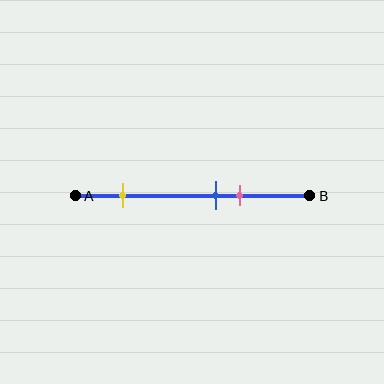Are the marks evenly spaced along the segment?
No, the marks are not evenly spaced.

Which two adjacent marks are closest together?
The blue and pink marks are the closest adjacent pair.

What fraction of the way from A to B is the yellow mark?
The yellow mark is approximately 20% (0.2) of the way from A to B.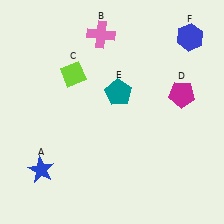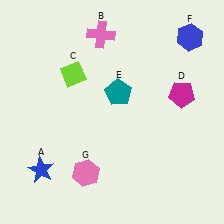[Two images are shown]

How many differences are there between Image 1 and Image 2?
There is 1 difference between the two images.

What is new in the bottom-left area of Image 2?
A pink hexagon (G) was added in the bottom-left area of Image 2.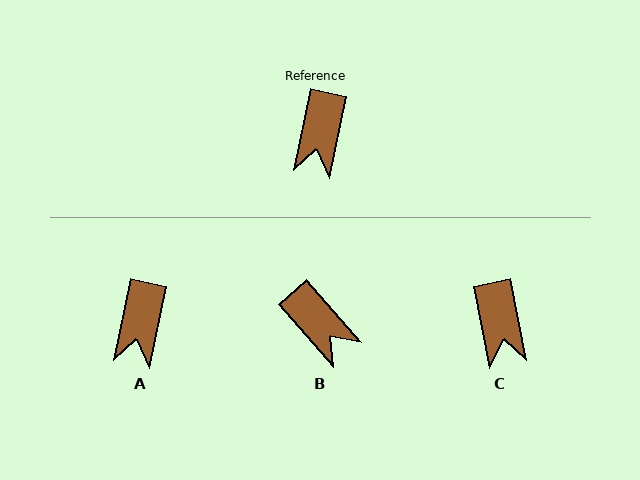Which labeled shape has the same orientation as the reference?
A.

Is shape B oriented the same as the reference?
No, it is off by about 53 degrees.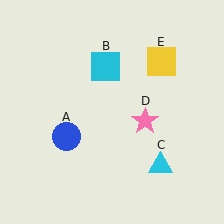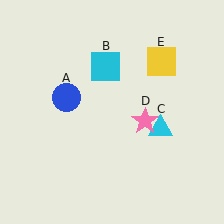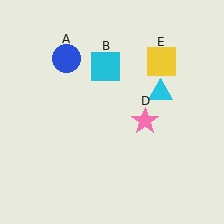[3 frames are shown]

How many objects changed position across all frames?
2 objects changed position: blue circle (object A), cyan triangle (object C).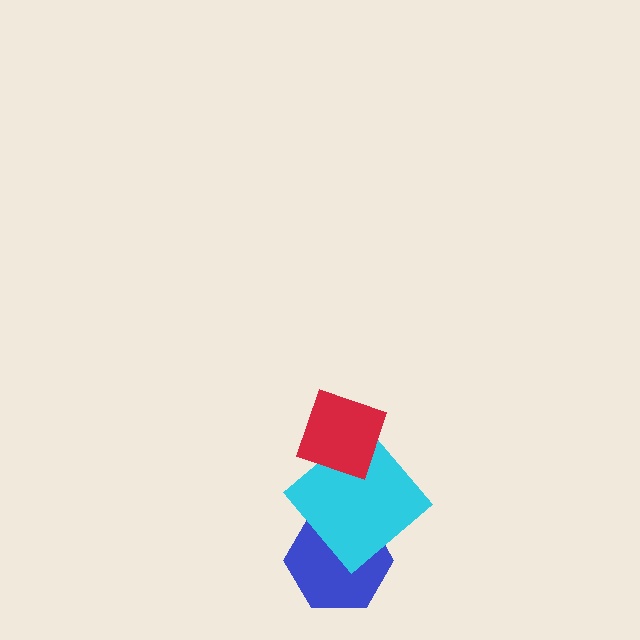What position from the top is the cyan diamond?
The cyan diamond is 2nd from the top.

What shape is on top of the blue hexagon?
The cyan diamond is on top of the blue hexagon.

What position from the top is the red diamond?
The red diamond is 1st from the top.